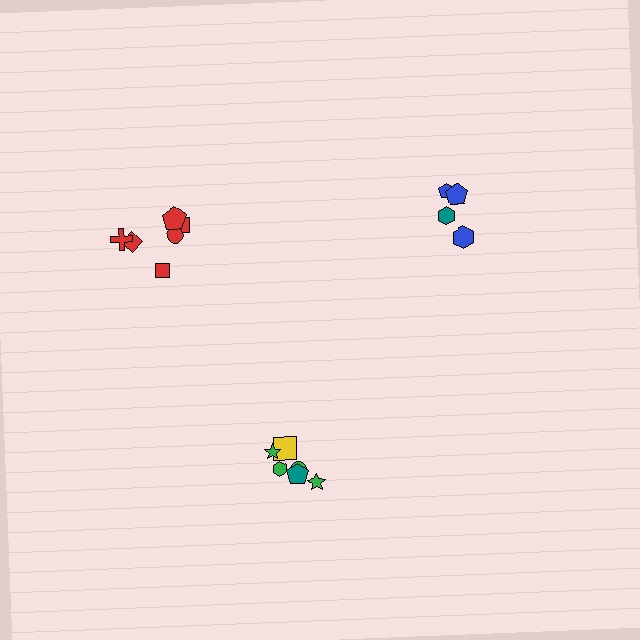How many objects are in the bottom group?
There are 6 objects.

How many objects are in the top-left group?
There are 6 objects.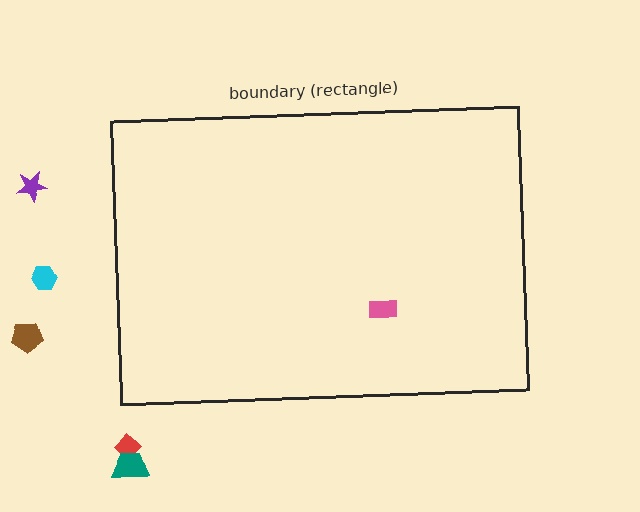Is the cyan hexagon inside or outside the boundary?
Outside.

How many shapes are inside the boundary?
1 inside, 5 outside.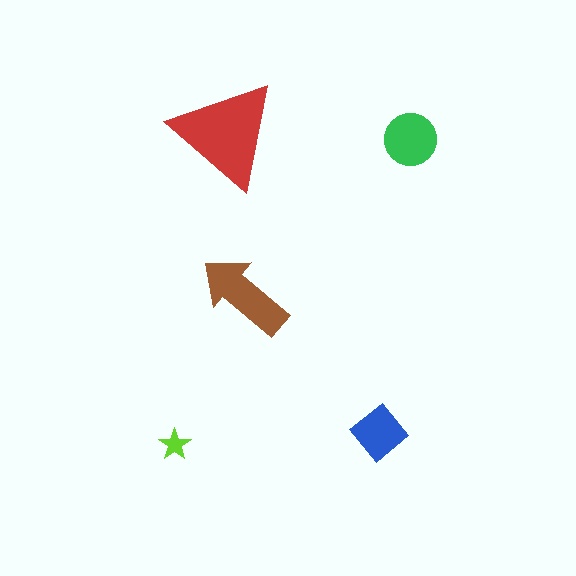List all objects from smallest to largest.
The lime star, the blue diamond, the green circle, the brown arrow, the red triangle.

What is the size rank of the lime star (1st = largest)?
5th.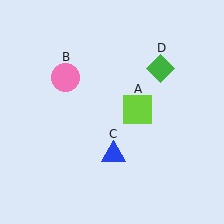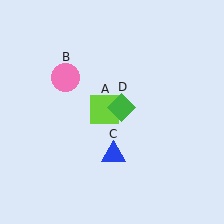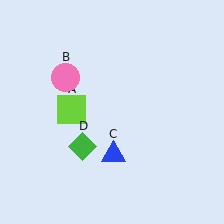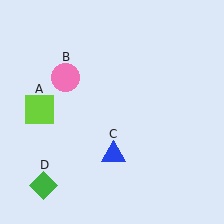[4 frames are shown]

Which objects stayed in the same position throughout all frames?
Pink circle (object B) and blue triangle (object C) remained stationary.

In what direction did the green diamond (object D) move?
The green diamond (object D) moved down and to the left.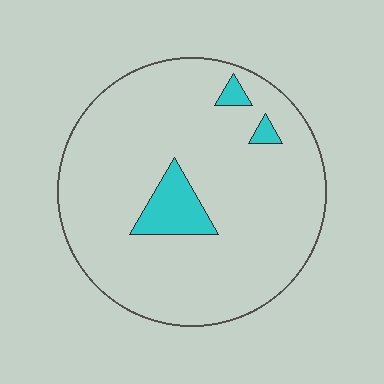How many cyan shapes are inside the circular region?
3.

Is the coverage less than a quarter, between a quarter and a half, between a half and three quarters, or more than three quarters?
Less than a quarter.